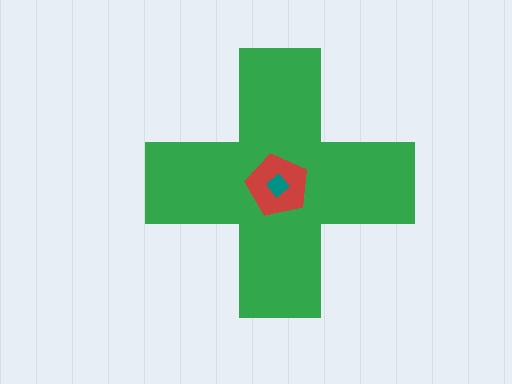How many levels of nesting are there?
3.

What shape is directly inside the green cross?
The red pentagon.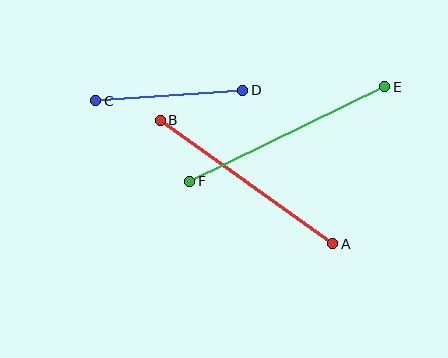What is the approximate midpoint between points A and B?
The midpoint is at approximately (247, 182) pixels.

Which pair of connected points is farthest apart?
Points E and F are farthest apart.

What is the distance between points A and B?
The distance is approximately 212 pixels.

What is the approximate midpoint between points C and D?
The midpoint is at approximately (169, 95) pixels.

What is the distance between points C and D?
The distance is approximately 147 pixels.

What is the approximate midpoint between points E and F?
The midpoint is at approximately (287, 134) pixels.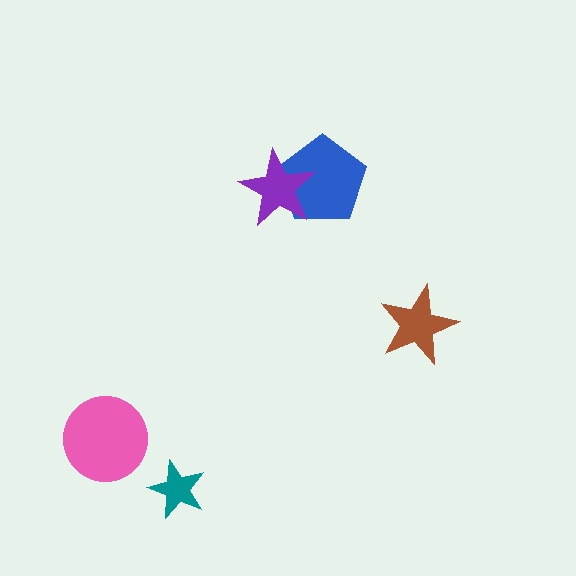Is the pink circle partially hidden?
No, no other shape covers it.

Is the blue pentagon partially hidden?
Yes, it is partially covered by another shape.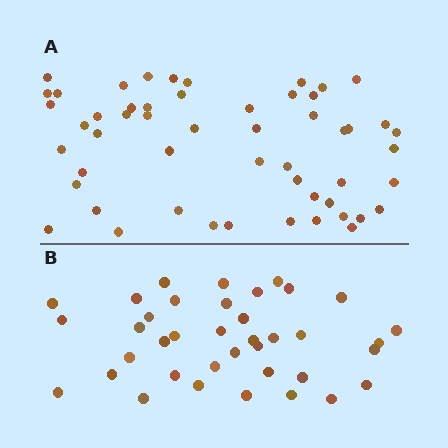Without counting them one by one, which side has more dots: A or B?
Region A (the top region) has more dots.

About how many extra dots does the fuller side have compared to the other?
Region A has approximately 15 more dots than region B.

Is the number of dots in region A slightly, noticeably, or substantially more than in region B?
Region A has noticeably more, but not dramatically so. The ratio is roughly 1.4 to 1.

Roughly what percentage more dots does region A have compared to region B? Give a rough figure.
About 40% more.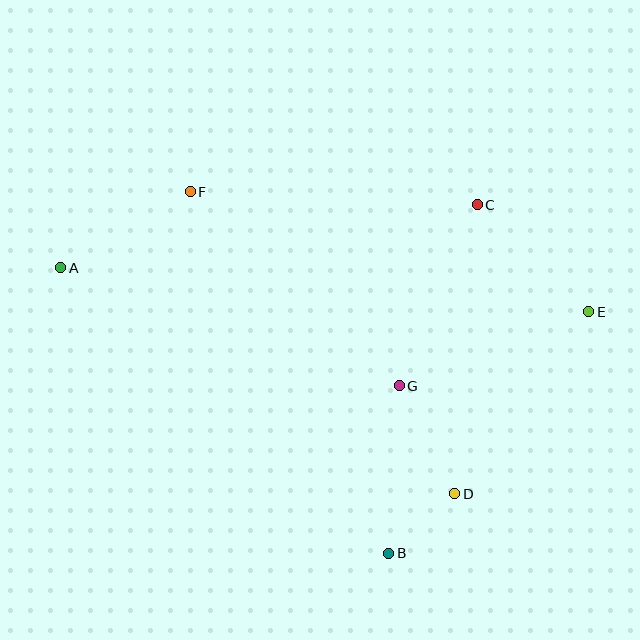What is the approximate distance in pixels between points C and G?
The distance between C and G is approximately 197 pixels.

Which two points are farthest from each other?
Points A and E are farthest from each other.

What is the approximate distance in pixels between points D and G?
The distance between D and G is approximately 121 pixels.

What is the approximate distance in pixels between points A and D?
The distance between A and D is approximately 454 pixels.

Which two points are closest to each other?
Points B and D are closest to each other.